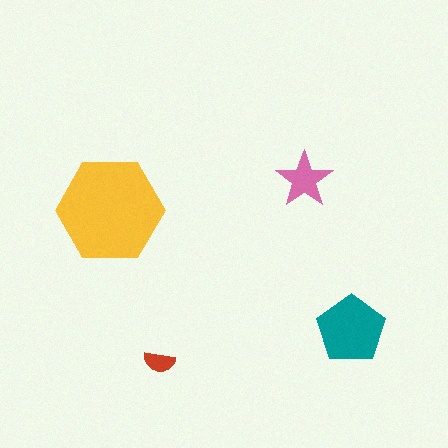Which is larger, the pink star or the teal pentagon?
The teal pentagon.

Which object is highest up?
The pink star is topmost.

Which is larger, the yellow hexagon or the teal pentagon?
The yellow hexagon.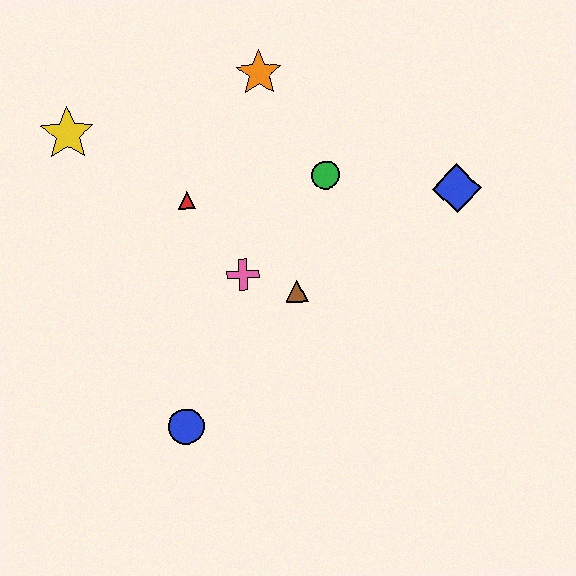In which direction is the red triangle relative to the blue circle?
The red triangle is above the blue circle.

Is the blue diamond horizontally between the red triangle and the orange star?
No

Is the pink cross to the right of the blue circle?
Yes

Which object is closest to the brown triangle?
The pink cross is closest to the brown triangle.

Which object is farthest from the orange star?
The blue circle is farthest from the orange star.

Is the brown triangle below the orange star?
Yes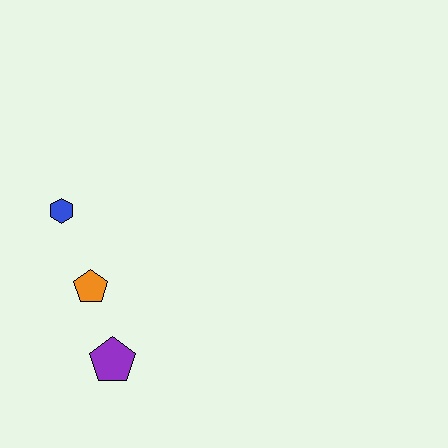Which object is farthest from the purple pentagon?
The blue hexagon is farthest from the purple pentagon.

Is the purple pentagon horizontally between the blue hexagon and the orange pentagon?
No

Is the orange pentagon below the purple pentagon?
No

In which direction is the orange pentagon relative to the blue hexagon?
The orange pentagon is below the blue hexagon.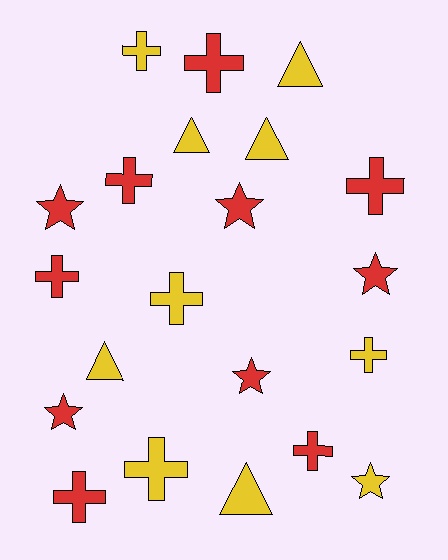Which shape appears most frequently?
Cross, with 10 objects.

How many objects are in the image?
There are 21 objects.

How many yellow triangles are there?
There are 5 yellow triangles.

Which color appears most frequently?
Red, with 11 objects.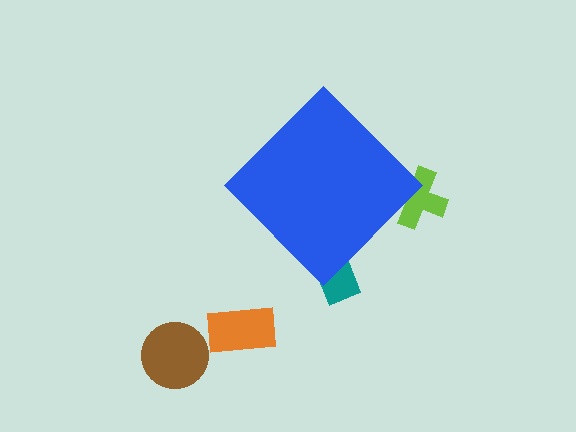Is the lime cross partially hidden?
Yes, the lime cross is partially hidden behind the blue diamond.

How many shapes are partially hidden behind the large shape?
2 shapes are partially hidden.